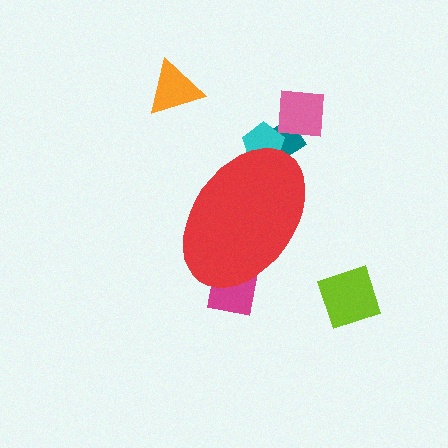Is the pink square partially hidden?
No, the pink square is fully visible.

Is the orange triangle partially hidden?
No, the orange triangle is fully visible.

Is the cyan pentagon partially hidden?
Yes, the cyan pentagon is partially hidden behind the red ellipse.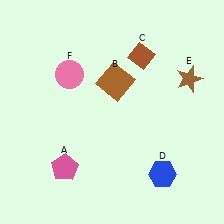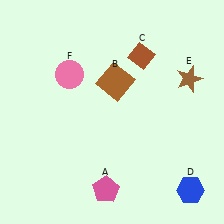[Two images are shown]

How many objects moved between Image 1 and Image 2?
2 objects moved between the two images.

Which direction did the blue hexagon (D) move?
The blue hexagon (D) moved right.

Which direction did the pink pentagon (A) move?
The pink pentagon (A) moved right.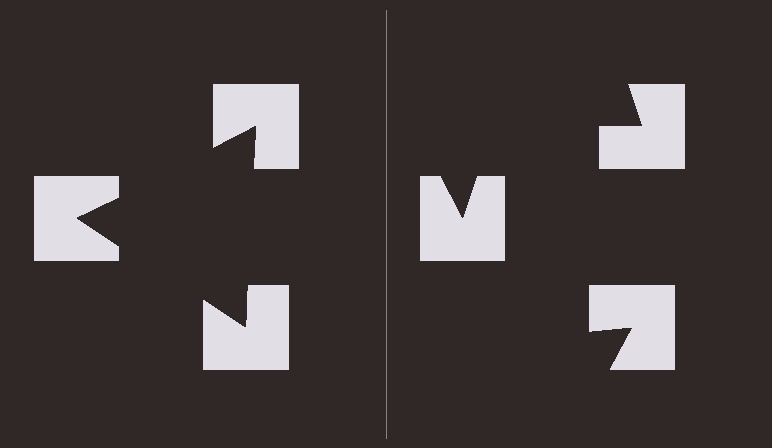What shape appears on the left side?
An illusory triangle.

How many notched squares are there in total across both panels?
6 — 3 on each side.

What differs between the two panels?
The notched squares are positioned identically on both sides; only the wedge orientations differ. On the left they align to a triangle; on the right they are misaligned.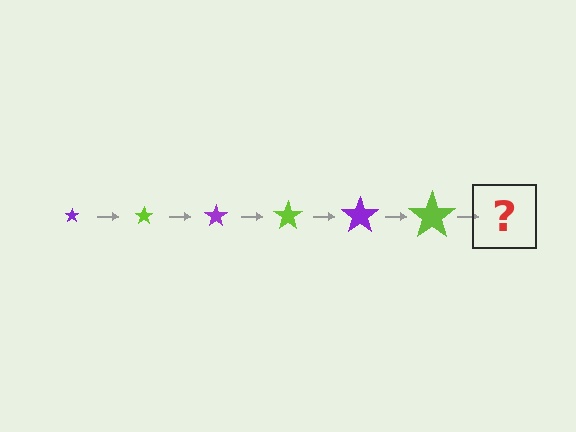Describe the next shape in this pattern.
It should be a purple star, larger than the previous one.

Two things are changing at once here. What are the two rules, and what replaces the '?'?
The two rules are that the star grows larger each step and the color cycles through purple and lime. The '?' should be a purple star, larger than the previous one.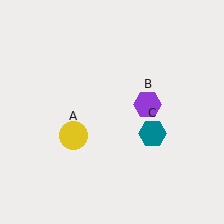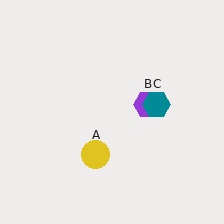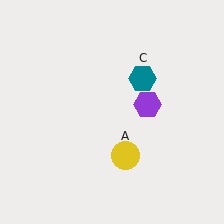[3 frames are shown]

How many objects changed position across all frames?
2 objects changed position: yellow circle (object A), teal hexagon (object C).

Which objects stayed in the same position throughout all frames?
Purple hexagon (object B) remained stationary.